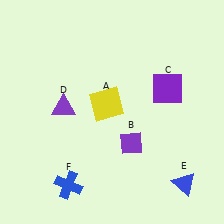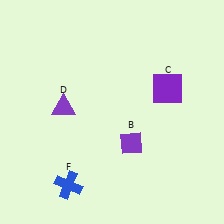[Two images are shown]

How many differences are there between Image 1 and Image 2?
There are 2 differences between the two images.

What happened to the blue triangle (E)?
The blue triangle (E) was removed in Image 2. It was in the bottom-right area of Image 1.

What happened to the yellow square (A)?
The yellow square (A) was removed in Image 2. It was in the top-left area of Image 1.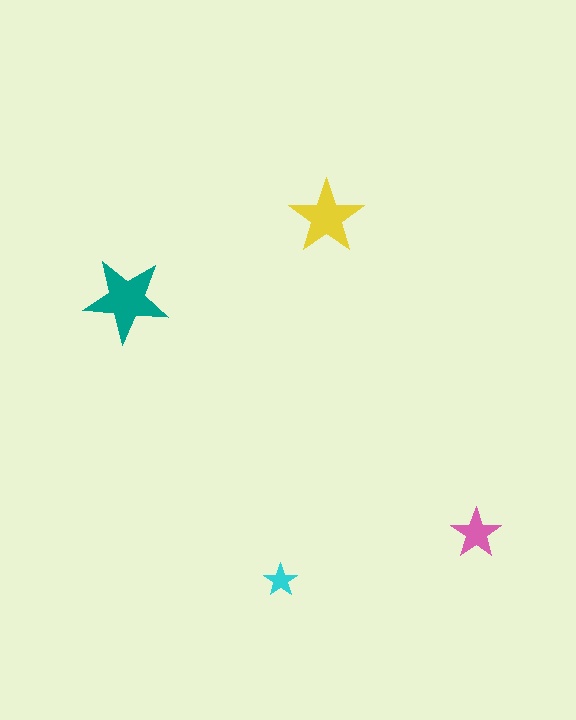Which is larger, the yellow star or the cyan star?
The yellow one.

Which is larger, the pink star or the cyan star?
The pink one.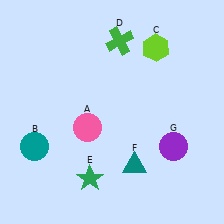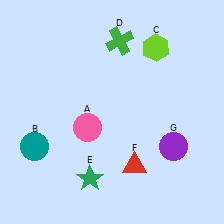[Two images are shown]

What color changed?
The triangle (F) changed from teal in Image 1 to red in Image 2.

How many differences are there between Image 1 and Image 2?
There is 1 difference between the two images.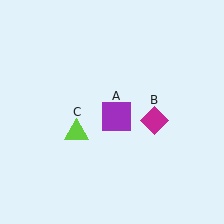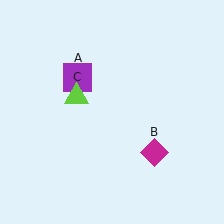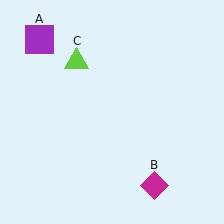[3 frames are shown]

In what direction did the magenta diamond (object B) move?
The magenta diamond (object B) moved down.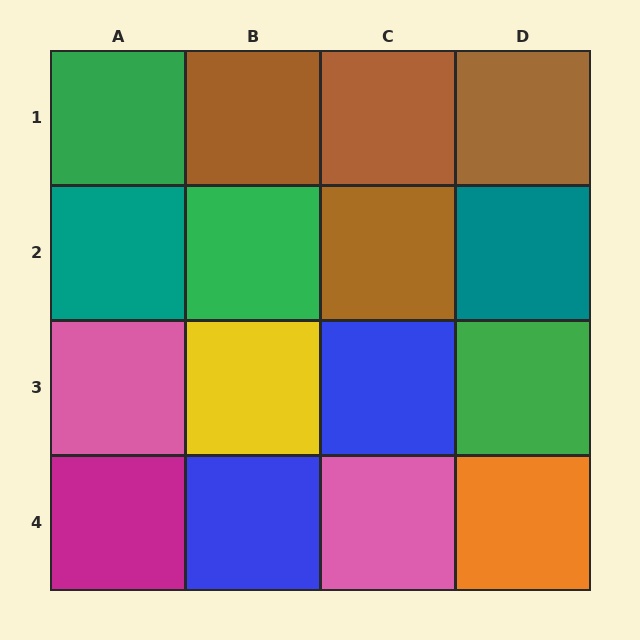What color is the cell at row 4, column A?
Magenta.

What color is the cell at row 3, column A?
Pink.